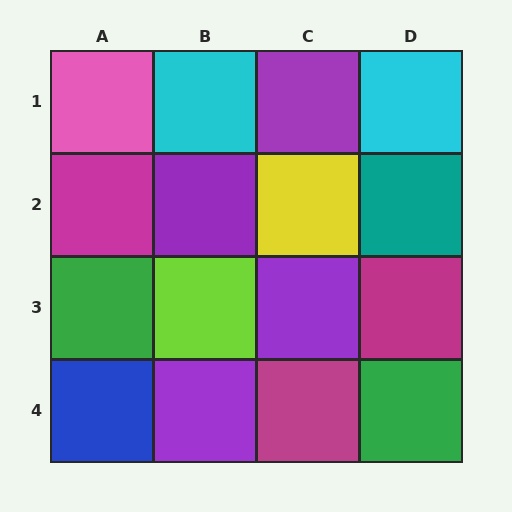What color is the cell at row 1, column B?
Cyan.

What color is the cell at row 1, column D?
Cyan.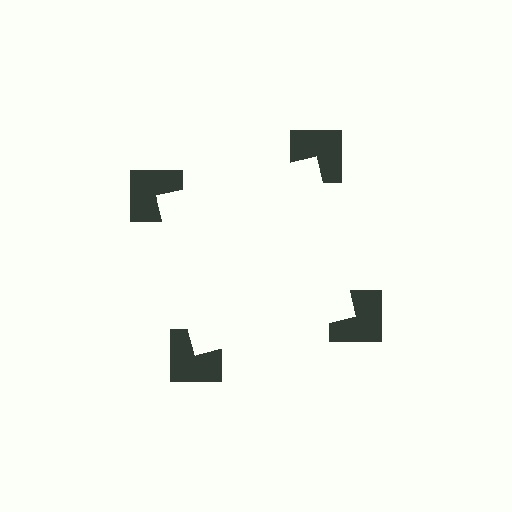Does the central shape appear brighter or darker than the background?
It typically appears slightly brighter than the background, even though no actual brightness change is drawn.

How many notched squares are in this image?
There are 4 — one at each vertex of the illusory square.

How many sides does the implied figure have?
4 sides.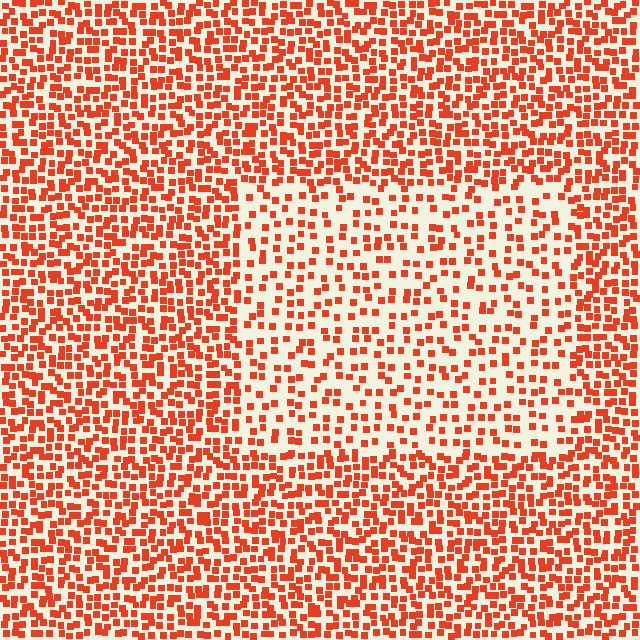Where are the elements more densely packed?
The elements are more densely packed outside the rectangle boundary.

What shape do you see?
I see a rectangle.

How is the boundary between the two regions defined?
The boundary is defined by a change in element density (approximately 1.9x ratio). All elements are the same color, size, and shape.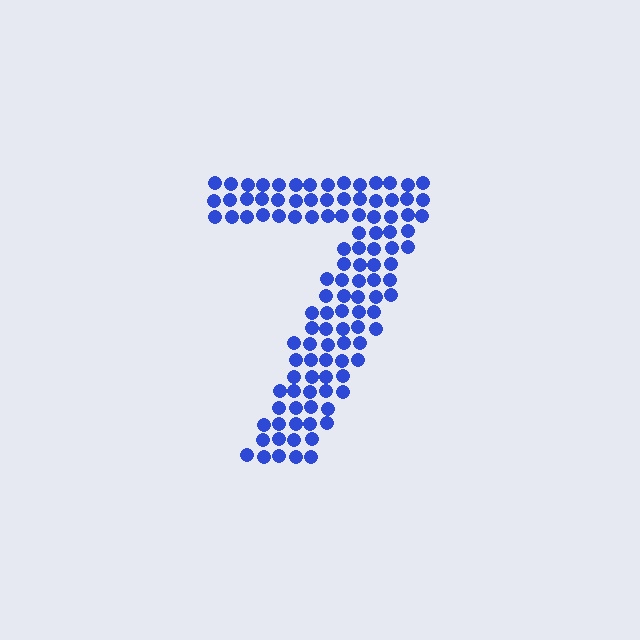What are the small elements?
The small elements are circles.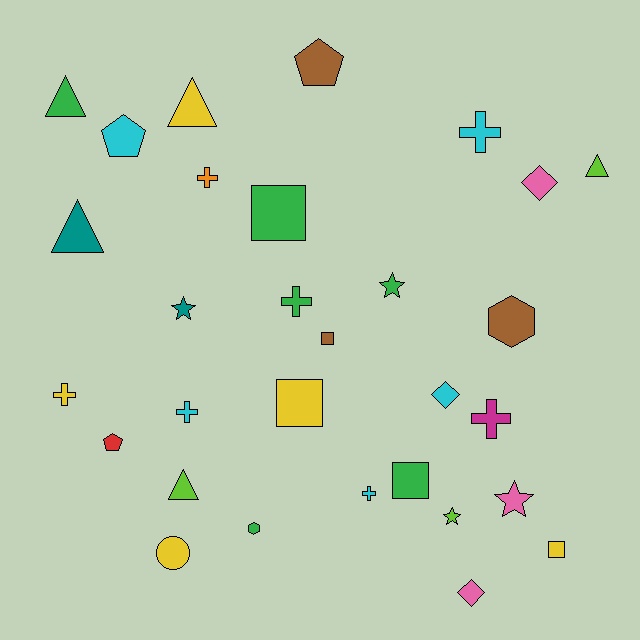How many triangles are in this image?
There are 5 triangles.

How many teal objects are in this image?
There are 2 teal objects.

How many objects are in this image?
There are 30 objects.